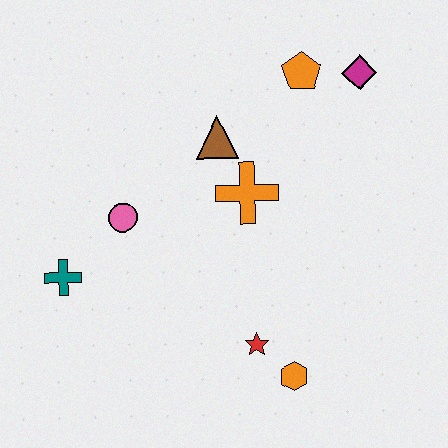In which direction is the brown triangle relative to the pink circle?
The brown triangle is to the right of the pink circle.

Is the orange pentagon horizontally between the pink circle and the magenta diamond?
Yes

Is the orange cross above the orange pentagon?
No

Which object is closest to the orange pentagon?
The magenta diamond is closest to the orange pentagon.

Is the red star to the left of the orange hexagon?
Yes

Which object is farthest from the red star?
The magenta diamond is farthest from the red star.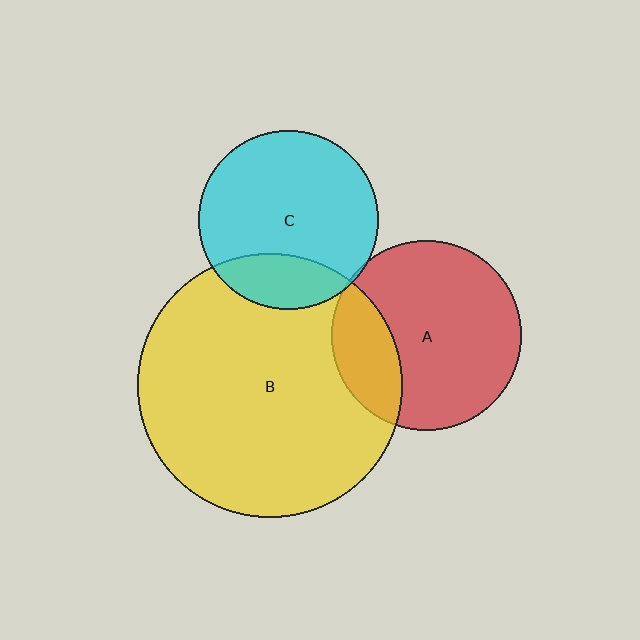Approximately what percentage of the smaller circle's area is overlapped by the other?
Approximately 25%.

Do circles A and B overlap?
Yes.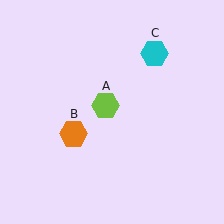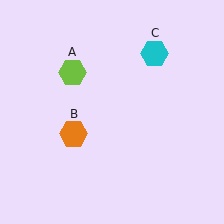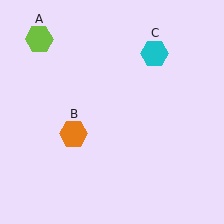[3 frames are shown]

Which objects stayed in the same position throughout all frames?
Orange hexagon (object B) and cyan hexagon (object C) remained stationary.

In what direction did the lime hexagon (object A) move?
The lime hexagon (object A) moved up and to the left.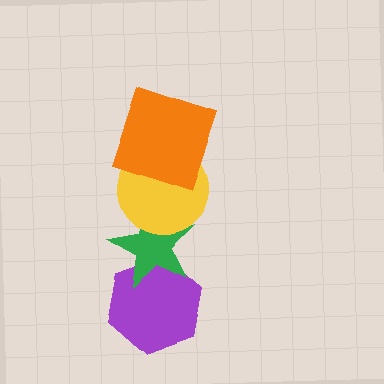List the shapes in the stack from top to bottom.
From top to bottom: the orange square, the yellow circle, the green star, the purple hexagon.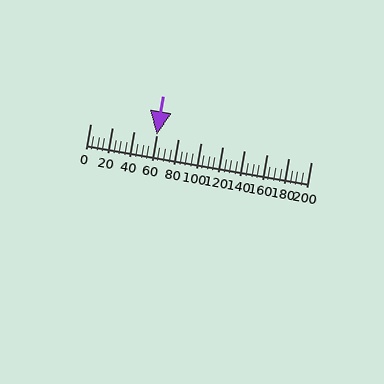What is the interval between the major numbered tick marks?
The major tick marks are spaced 20 units apart.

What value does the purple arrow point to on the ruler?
The purple arrow points to approximately 60.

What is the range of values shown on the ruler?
The ruler shows values from 0 to 200.